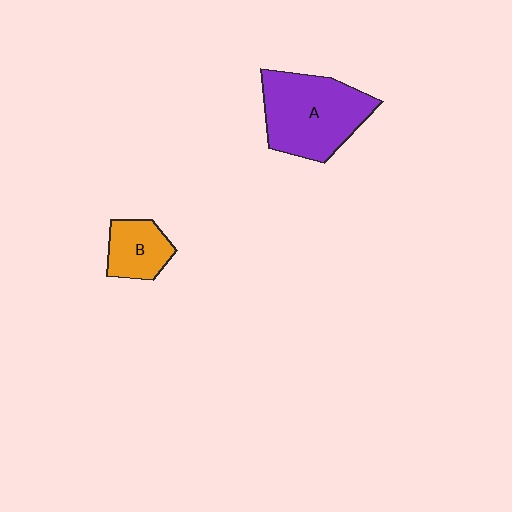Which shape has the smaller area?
Shape B (orange).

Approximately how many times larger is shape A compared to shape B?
Approximately 2.2 times.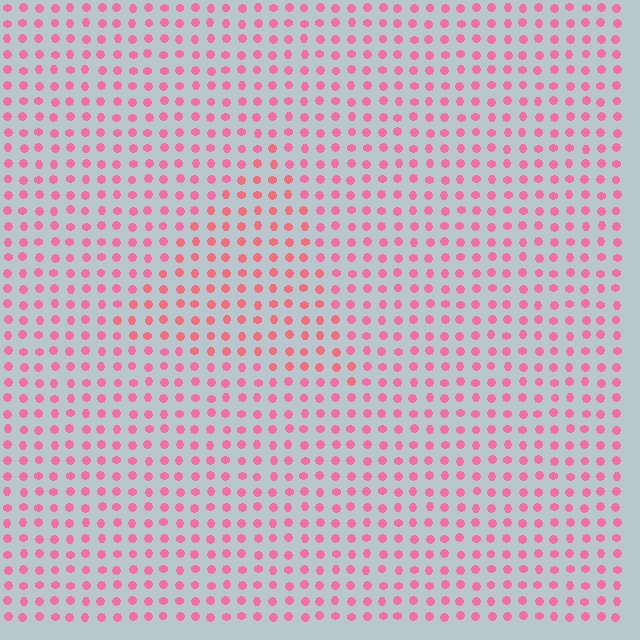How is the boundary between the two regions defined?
The boundary is defined purely by a slight shift in hue (about 19 degrees). Spacing, size, and orientation are identical on both sides.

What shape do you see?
I see a triangle.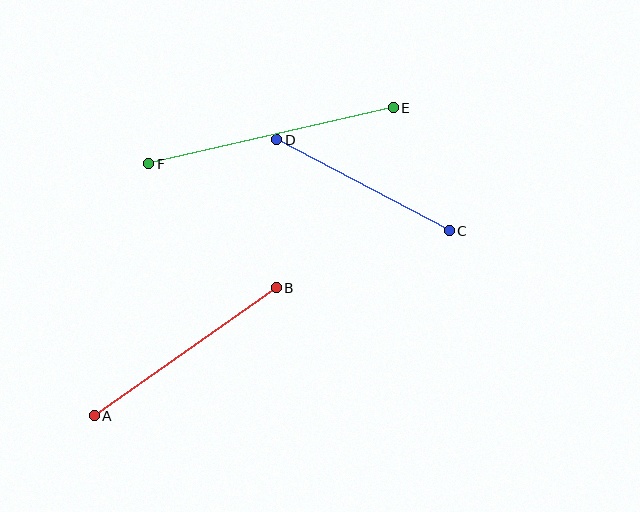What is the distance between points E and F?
The distance is approximately 251 pixels.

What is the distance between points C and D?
The distance is approximately 195 pixels.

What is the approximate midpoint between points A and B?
The midpoint is at approximately (185, 352) pixels.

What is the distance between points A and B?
The distance is approximately 222 pixels.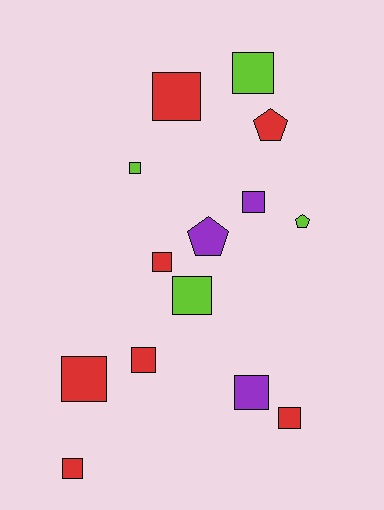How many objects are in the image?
There are 14 objects.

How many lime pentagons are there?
There is 1 lime pentagon.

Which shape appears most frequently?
Square, with 11 objects.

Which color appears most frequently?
Red, with 7 objects.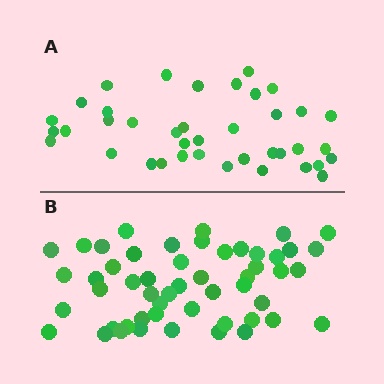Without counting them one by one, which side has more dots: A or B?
Region B (the bottom region) has more dots.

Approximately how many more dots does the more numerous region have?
Region B has approximately 15 more dots than region A.